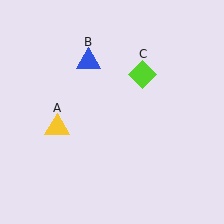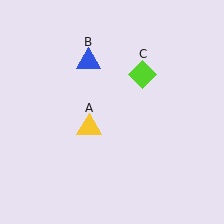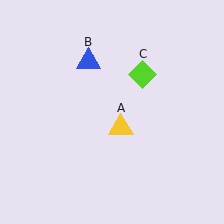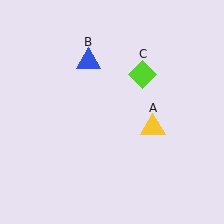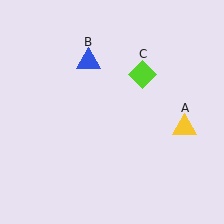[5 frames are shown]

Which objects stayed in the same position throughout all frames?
Blue triangle (object B) and lime diamond (object C) remained stationary.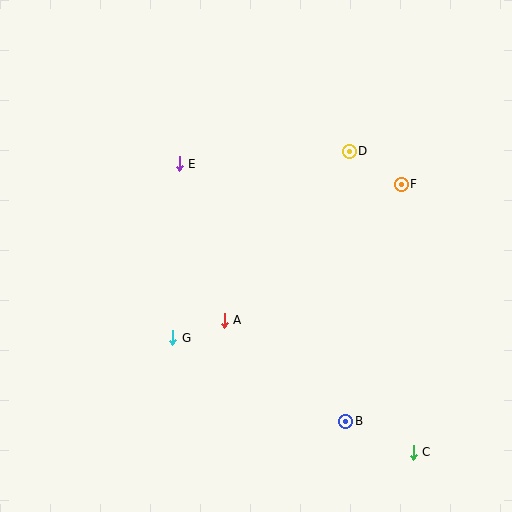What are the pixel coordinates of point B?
Point B is at (346, 421).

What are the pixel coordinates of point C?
Point C is at (413, 452).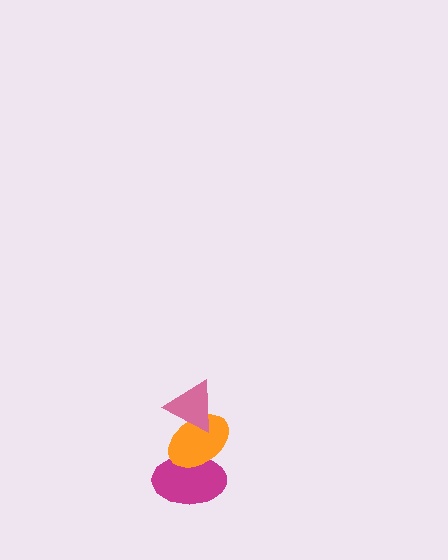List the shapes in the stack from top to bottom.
From top to bottom: the pink triangle, the orange ellipse, the magenta ellipse.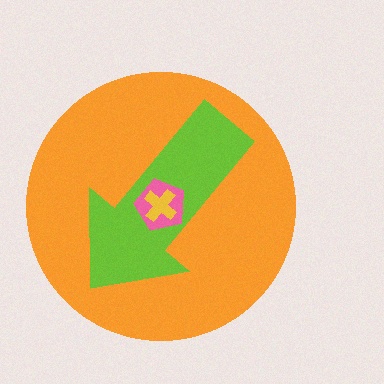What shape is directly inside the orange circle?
The lime arrow.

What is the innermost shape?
The yellow cross.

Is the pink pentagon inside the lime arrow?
Yes.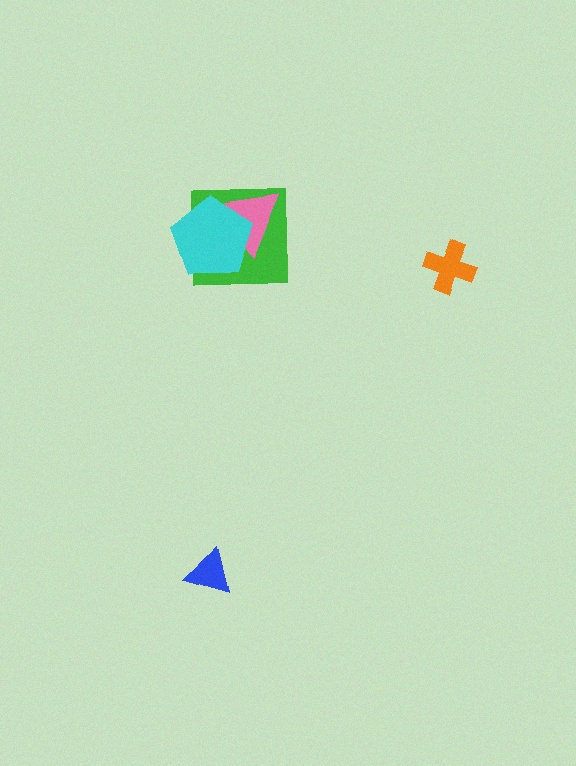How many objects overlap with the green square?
2 objects overlap with the green square.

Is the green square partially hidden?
Yes, it is partially covered by another shape.